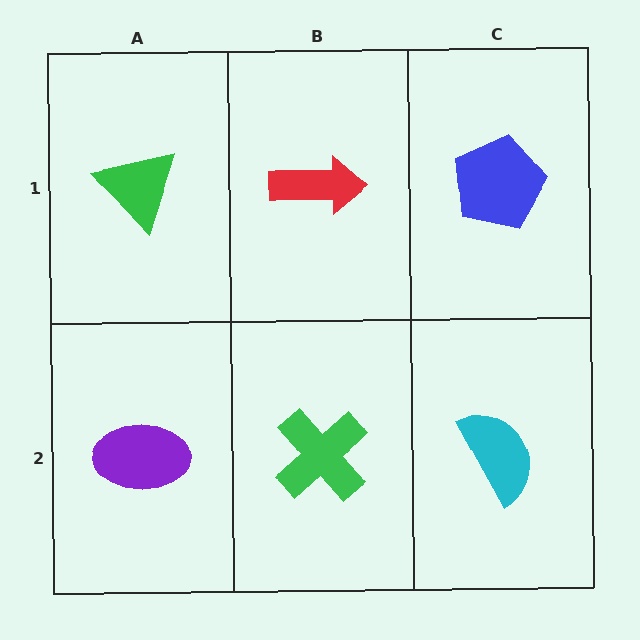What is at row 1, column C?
A blue pentagon.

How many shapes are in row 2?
3 shapes.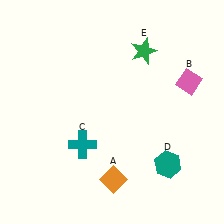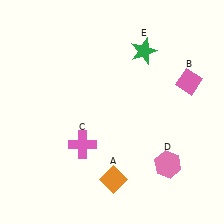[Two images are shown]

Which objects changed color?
C changed from teal to pink. D changed from teal to pink.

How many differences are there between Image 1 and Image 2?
There are 2 differences between the two images.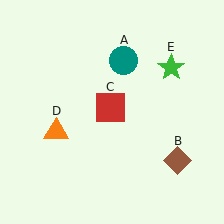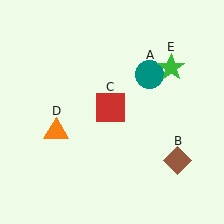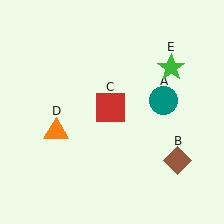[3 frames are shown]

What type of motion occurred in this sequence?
The teal circle (object A) rotated clockwise around the center of the scene.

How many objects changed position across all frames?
1 object changed position: teal circle (object A).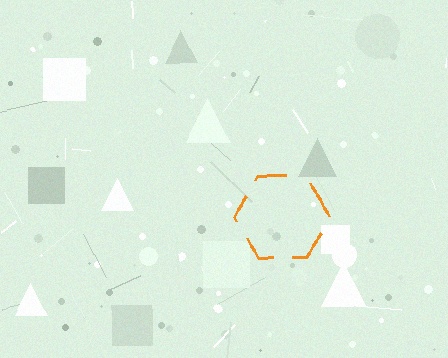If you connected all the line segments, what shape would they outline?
They would outline a hexagon.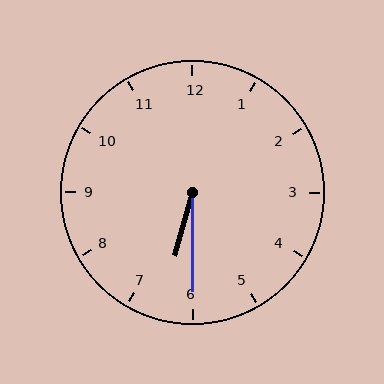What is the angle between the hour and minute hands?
Approximately 15 degrees.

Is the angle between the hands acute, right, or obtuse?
It is acute.